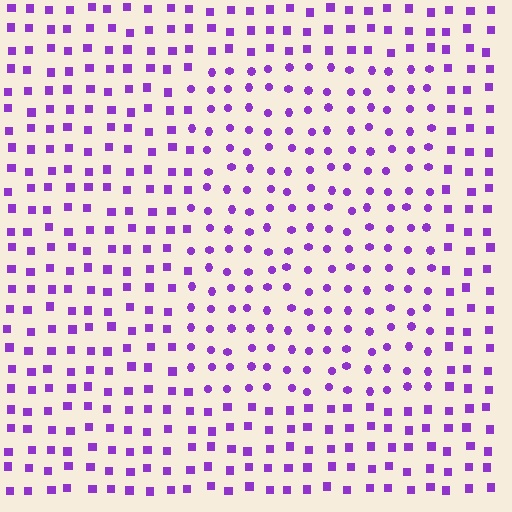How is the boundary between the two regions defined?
The boundary is defined by a change in element shape: circles inside vs. squares outside. All elements share the same color and spacing.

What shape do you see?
I see a rectangle.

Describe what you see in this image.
The image is filled with small purple elements arranged in a uniform grid. A rectangle-shaped region contains circles, while the surrounding area contains squares. The boundary is defined purely by the change in element shape.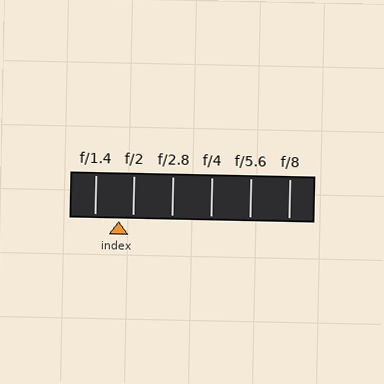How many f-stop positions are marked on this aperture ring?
There are 6 f-stop positions marked.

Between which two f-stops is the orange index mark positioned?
The index mark is between f/1.4 and f/2.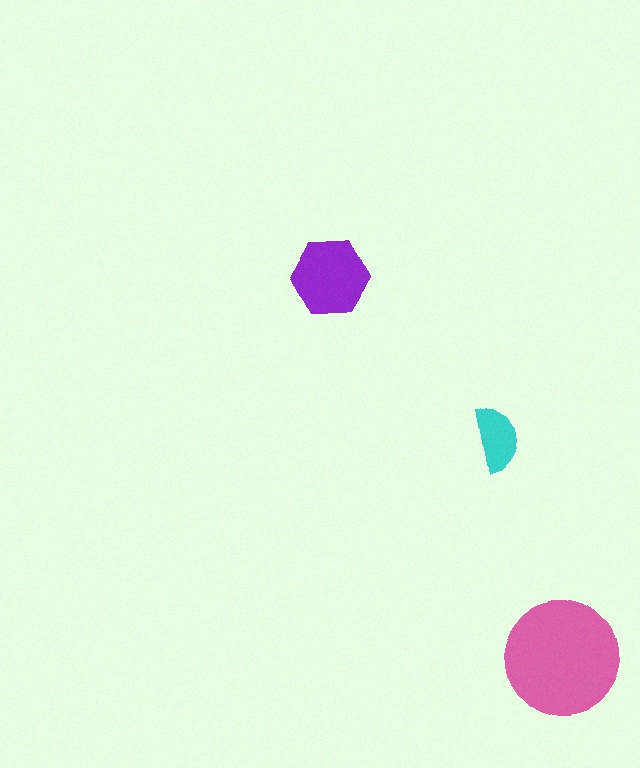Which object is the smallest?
The cyan semicircle.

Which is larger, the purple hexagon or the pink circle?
The pink circle.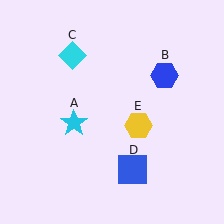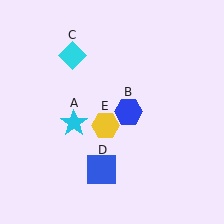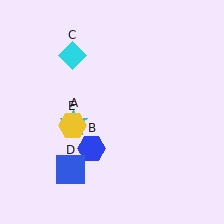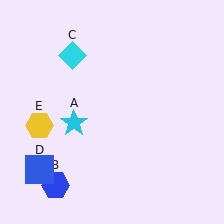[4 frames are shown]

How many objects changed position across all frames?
3 objects changed position: blue hexagon (object B), blue square (object D), yellow hexagon (object E).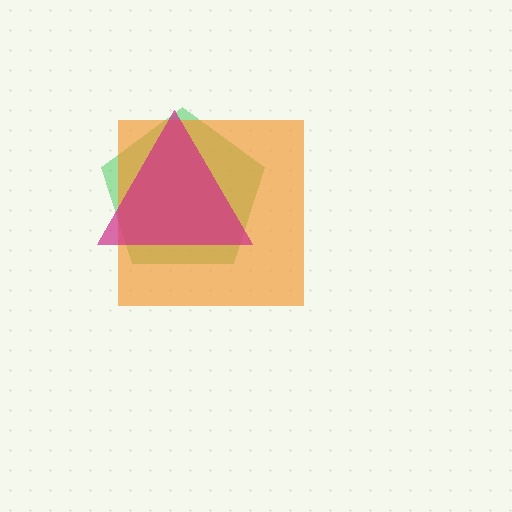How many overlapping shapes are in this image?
There are 3 overlapping shapes in the image.